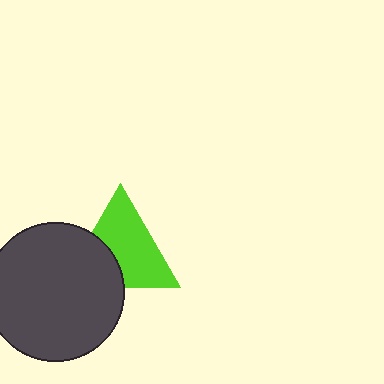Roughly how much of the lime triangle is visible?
Most of it is visible (roughly 67%).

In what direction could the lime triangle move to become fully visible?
The lime triangle could move toward the upper-right. That would shift it out from behind the dark gray circle entirely.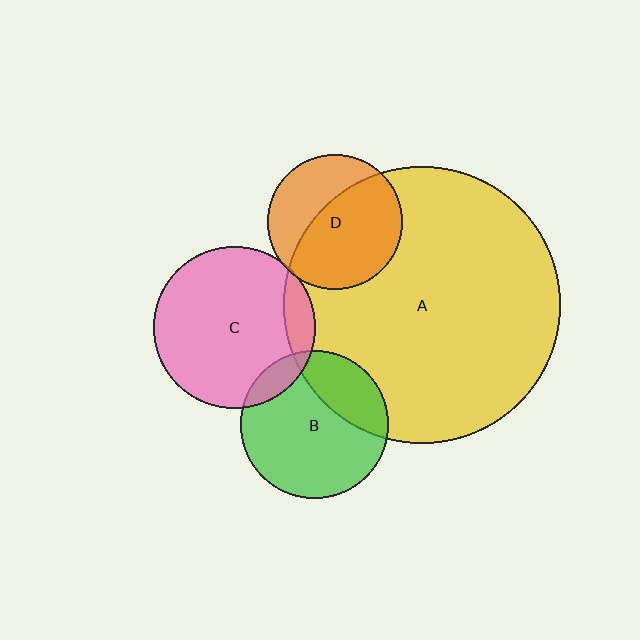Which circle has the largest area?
Circle A (yellow).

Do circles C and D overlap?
Yes.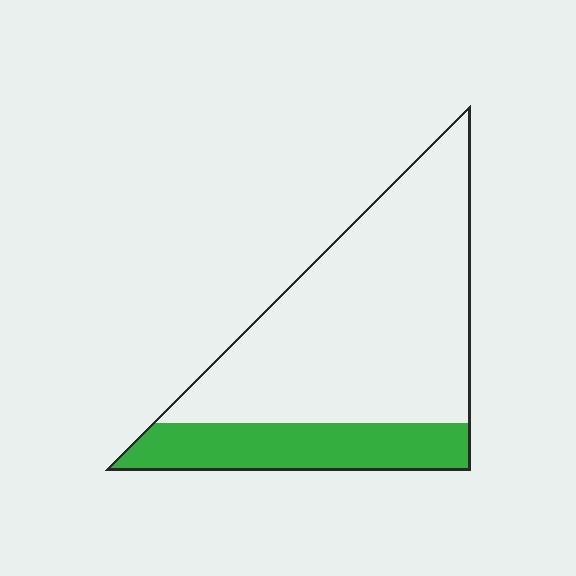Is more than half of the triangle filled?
No.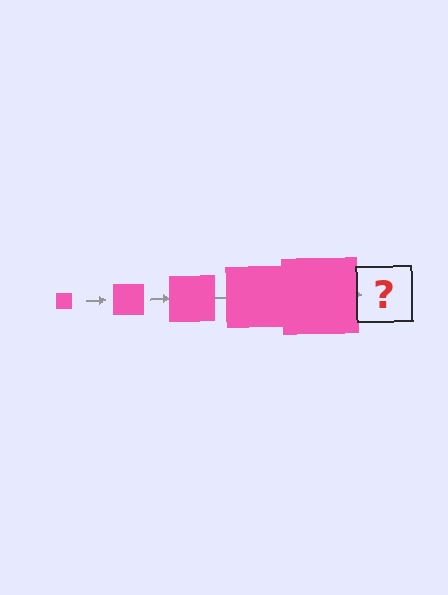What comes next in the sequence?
The next element should be a pink square, larger than the previous one.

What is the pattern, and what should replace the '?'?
The pattern is that the square gets progressively larger each step. The '?' should be a pink square, larger than the previous one.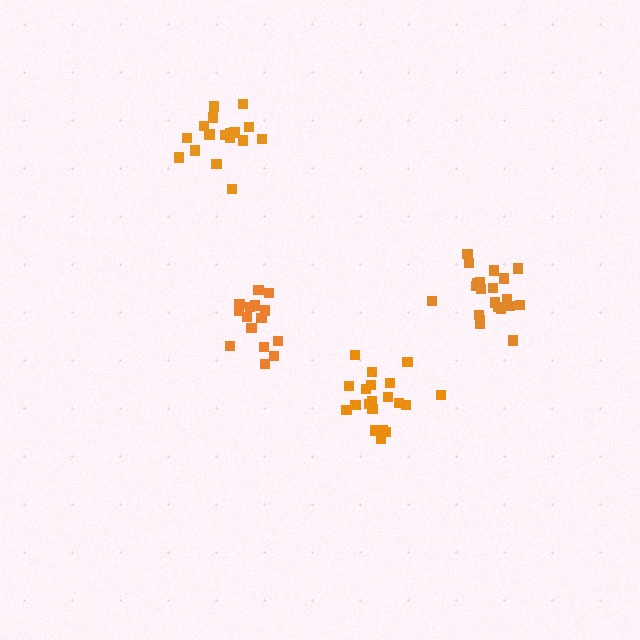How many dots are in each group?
Group 1: 17 dots, Group 2: 21 dots, Group 3: 15 dots, Group 4: 20 dots (73 total).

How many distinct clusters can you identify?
There are 4 distinct clusters.